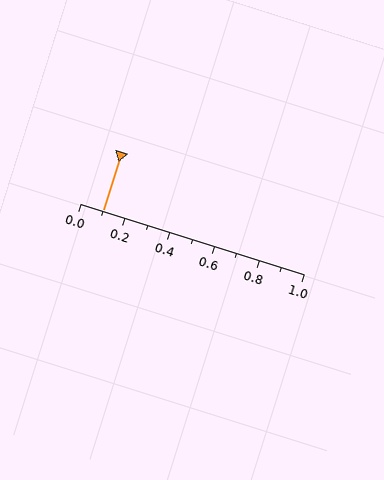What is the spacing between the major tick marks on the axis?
The major ticks are spaced 0.2 apart.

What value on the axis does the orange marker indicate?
The marker indicates approximately 0.1.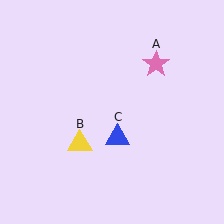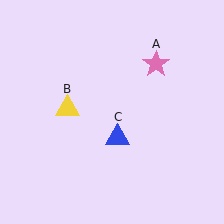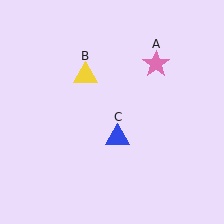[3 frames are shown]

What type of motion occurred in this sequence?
The yellow triangle (object B) rotated clockwise around the center of the scene.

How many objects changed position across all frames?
1 object changed position: yellow triangle (object B).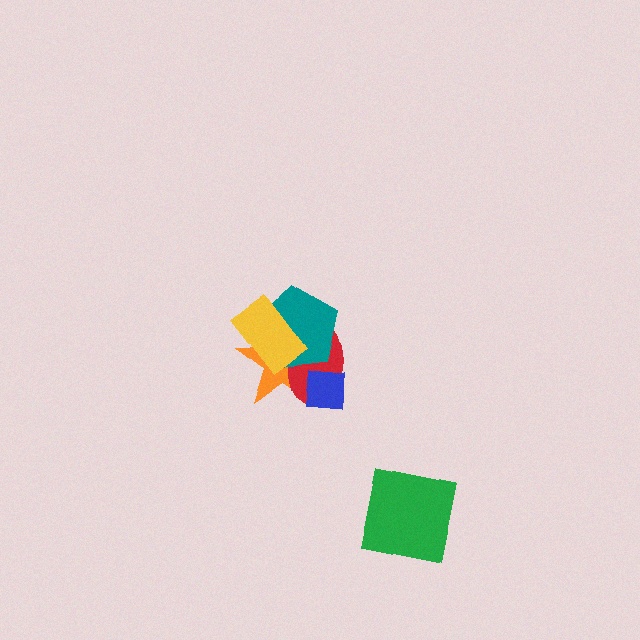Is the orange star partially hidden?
Yes, it is partially covered by another shape.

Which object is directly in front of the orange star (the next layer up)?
The red ellipse is directly in front of the orange star.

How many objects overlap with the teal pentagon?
3 objects overlap with the teal pentagon.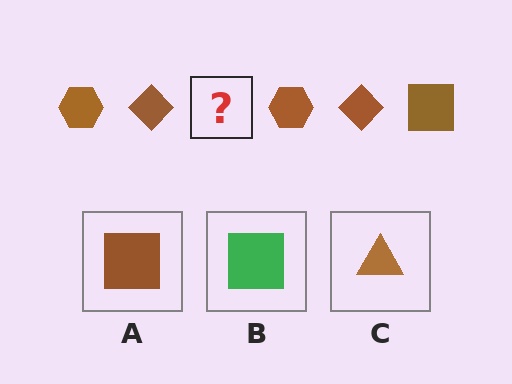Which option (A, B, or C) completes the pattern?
A.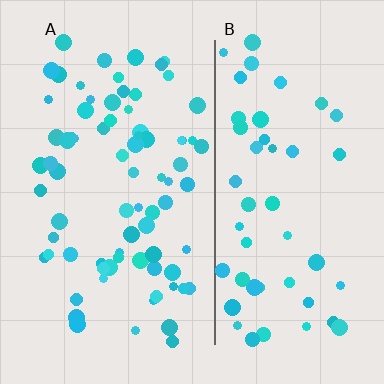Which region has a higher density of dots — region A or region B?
A (the left).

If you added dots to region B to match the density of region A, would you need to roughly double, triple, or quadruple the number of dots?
Approximately double.